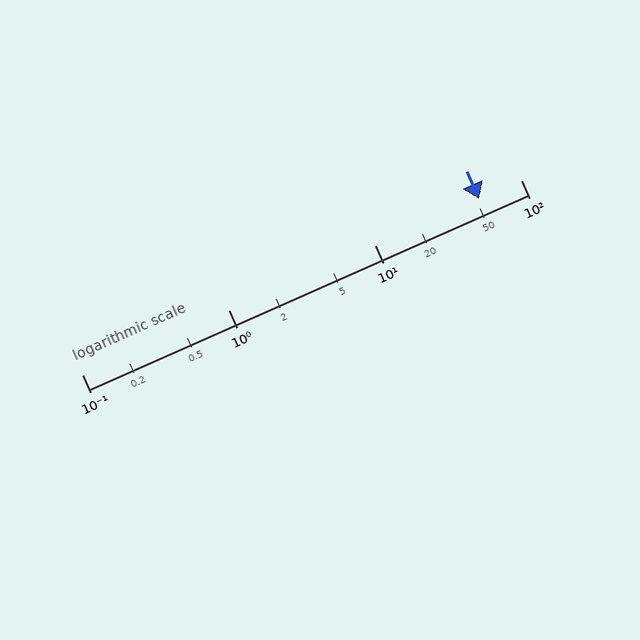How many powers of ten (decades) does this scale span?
The scale spans 3 decades, from 0.1 to 100.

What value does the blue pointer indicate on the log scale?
The pointer indicates approximately 52.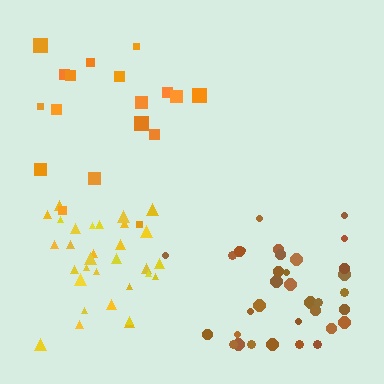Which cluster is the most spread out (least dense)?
Orange.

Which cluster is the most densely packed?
Yellow.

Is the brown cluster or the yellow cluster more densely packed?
Yellow.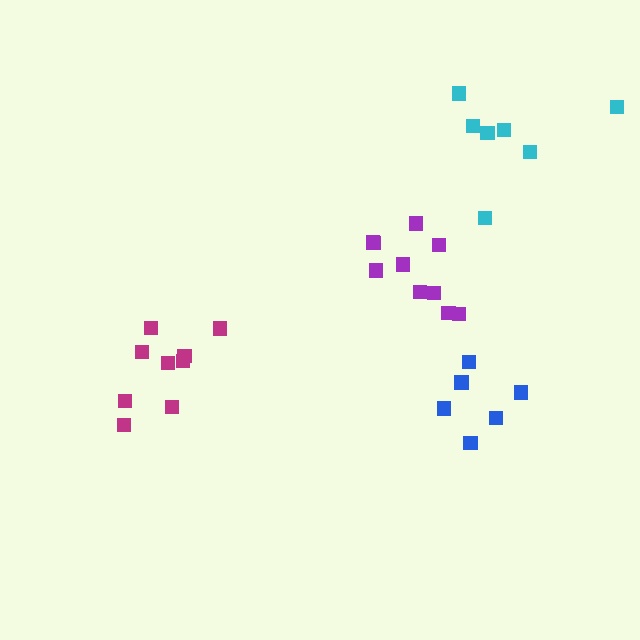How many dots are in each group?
Group 1: 6 dots, Group 2: 9 dots, Group 3: 10 dots, Group 4: 7 dots (32 total).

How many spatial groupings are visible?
There are 4 spatial groupings.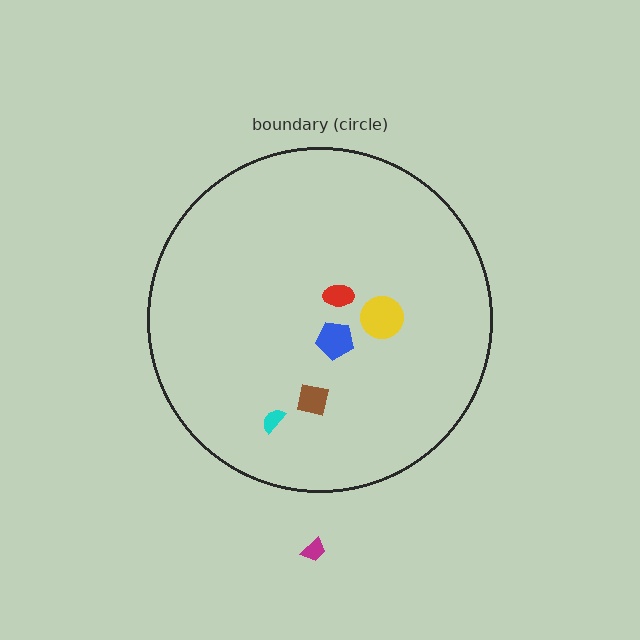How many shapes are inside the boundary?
5 inside, 1 outside.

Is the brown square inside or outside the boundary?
Inside.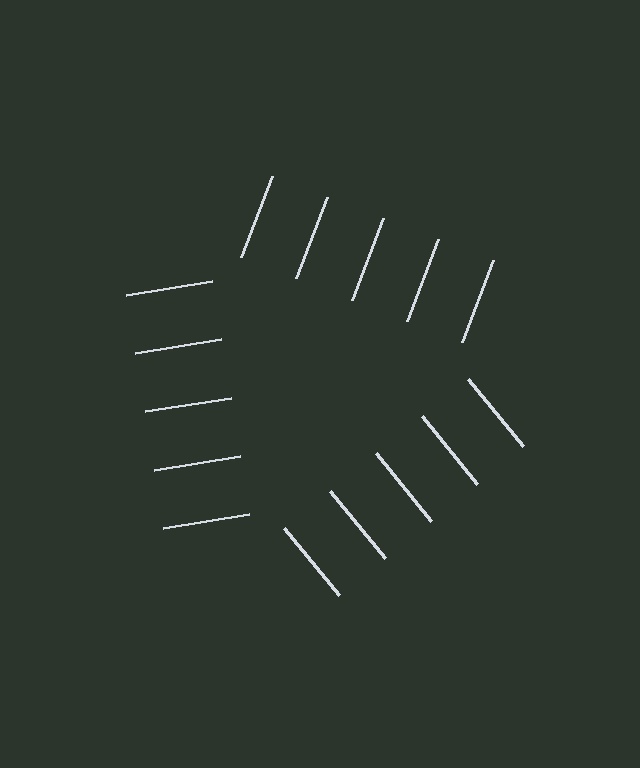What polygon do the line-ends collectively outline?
An illusory triangle — the line segments terminate on its edges but no continuous stroke is drawn.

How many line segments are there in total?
15 — 5 along each of the 3 edges.